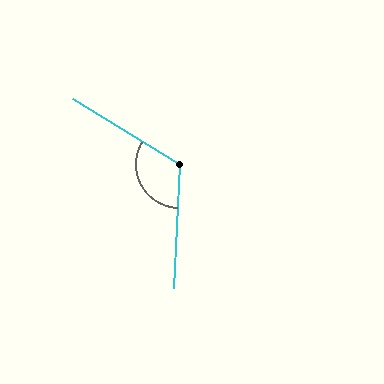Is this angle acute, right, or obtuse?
It is obtuse.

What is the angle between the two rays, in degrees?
Approximately 119 degrees.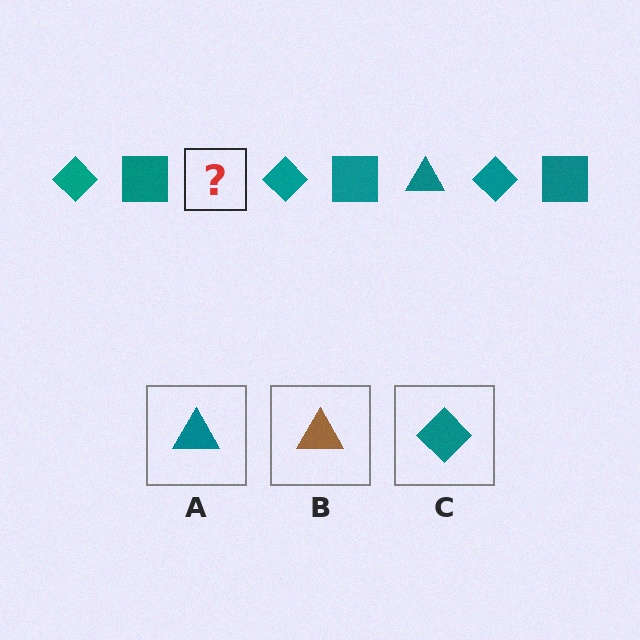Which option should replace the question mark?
Option A.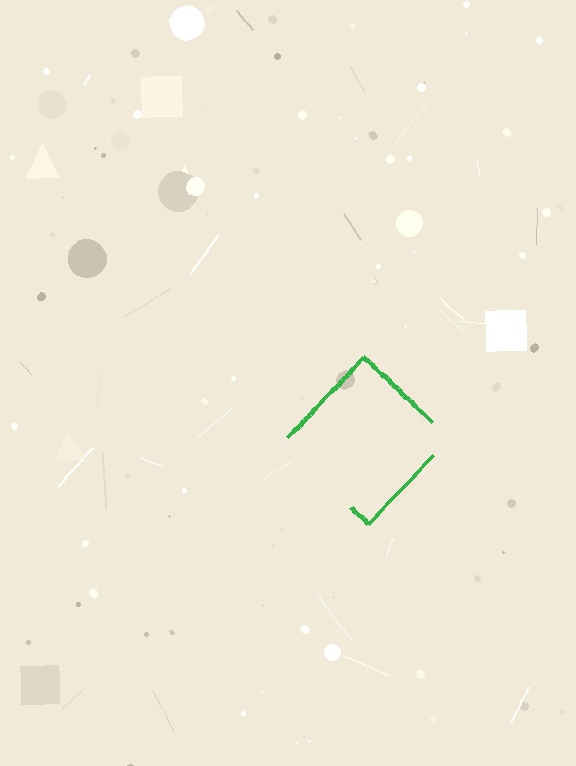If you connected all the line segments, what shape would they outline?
They would outline a diamond.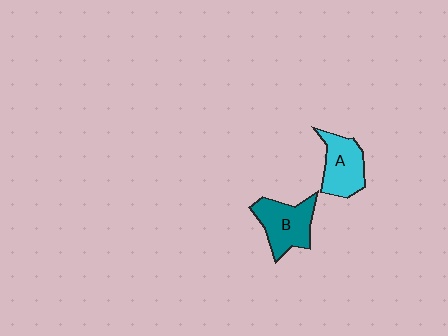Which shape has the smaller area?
Shape A (cyan).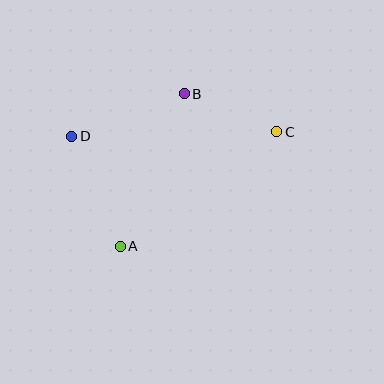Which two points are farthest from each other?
Points C and D are farthest from each other.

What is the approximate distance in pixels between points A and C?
The distance between A and C is approximately 194 pixels.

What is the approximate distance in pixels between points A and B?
The distance between A and B is approximately 165 pixels.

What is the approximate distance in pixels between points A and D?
The distance between A and D is approximately 120 pixels.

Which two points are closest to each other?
Points B and C are closest to each other.